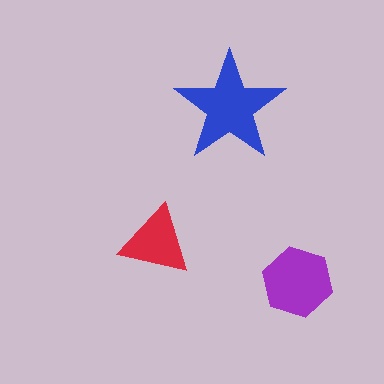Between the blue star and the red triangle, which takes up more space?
The blue star.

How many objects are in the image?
There are 3 objects in the image.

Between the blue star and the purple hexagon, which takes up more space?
The blue star.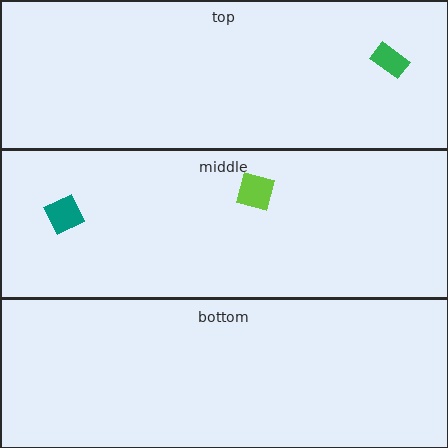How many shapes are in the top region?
1.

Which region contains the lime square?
The middle region.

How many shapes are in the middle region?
2.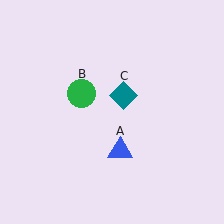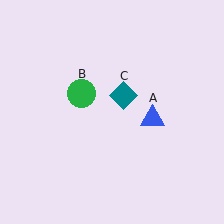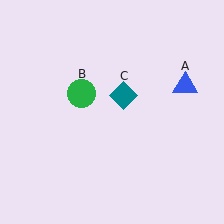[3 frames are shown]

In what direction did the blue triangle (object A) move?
The blue triangle (object A) moved up and to the right.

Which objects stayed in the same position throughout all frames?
Green circle (object B) and teal diamond (object C) remained stationary.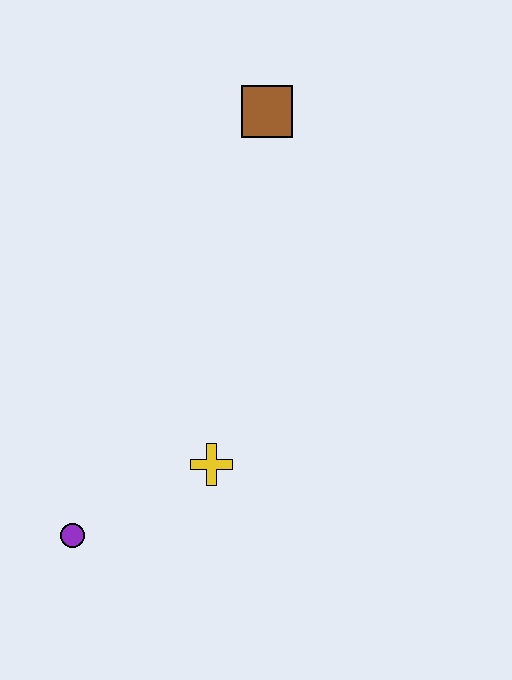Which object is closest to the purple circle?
The yellow cross is closest to the purple circle.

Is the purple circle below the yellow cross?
Yes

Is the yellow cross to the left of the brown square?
Yes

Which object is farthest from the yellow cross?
The brown square is farthest from the yellow cross.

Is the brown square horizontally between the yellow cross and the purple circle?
No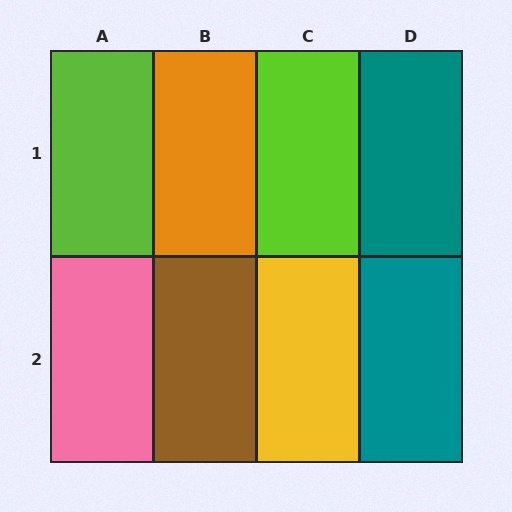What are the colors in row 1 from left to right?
Lime, orange, lime, teal.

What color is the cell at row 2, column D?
Teal.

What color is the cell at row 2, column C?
Yellow.